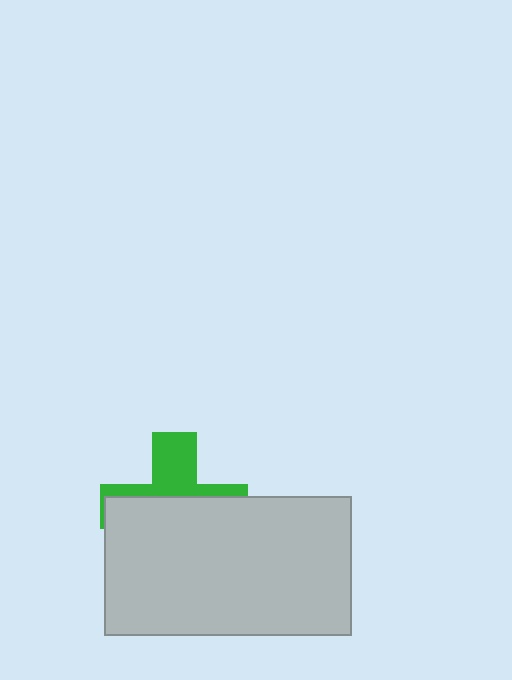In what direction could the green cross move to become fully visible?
The green cross could move up. That would shift it out from behind the light gray rectangle entirely.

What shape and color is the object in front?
The object in front is a light gray rectangle.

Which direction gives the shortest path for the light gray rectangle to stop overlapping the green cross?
Moving down gives the shortest separation.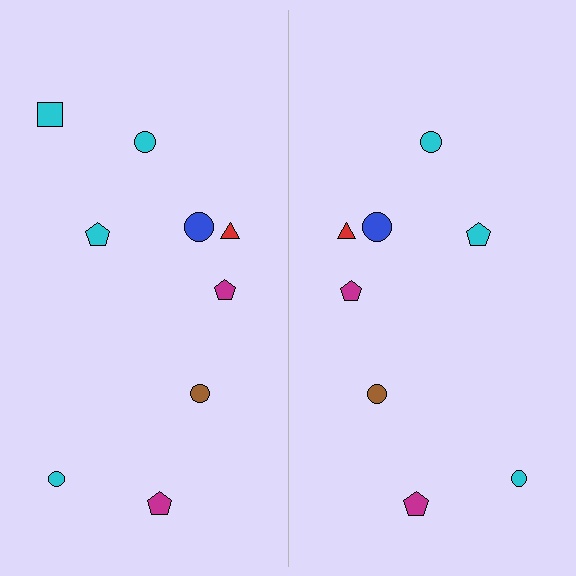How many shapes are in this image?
There are 17 shapes in this image.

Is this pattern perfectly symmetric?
No, the pattern is not perfectly symmetric. A cyan square is missing from the right side.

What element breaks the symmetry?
A cyan square is missing from the right side.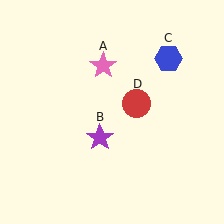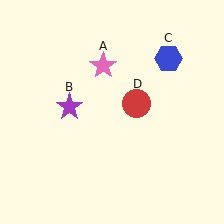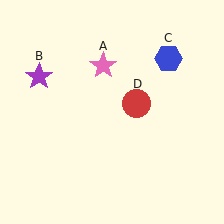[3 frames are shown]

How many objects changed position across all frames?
1 object changed position: purple star (object B).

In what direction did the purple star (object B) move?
The purple star (object B) moved up and to the left.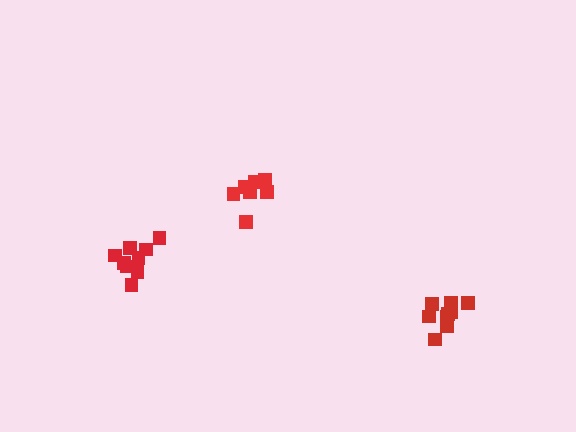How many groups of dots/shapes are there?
There are 3 groups.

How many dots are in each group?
Group 1: 9 dots, Group 2: 9 dots, Group 3: 8 dots (26 total).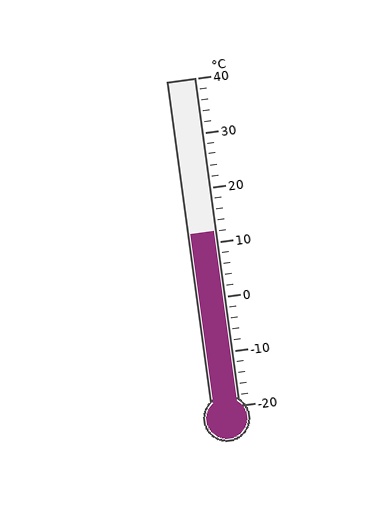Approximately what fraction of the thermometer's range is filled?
The thermometer is filled to approximately 55% of its range.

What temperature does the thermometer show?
The thermometer shows approximately 12°C.